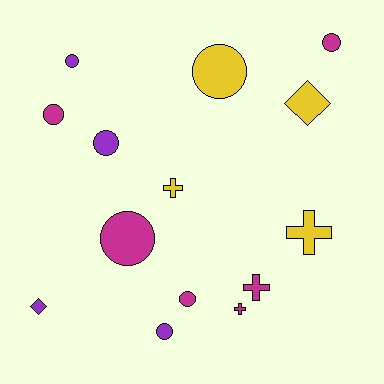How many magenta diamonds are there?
There are no magenta diamonds.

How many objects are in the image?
There are 14 objects.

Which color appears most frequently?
Magenta, with 6 objects.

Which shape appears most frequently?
Circle, with 8 objects.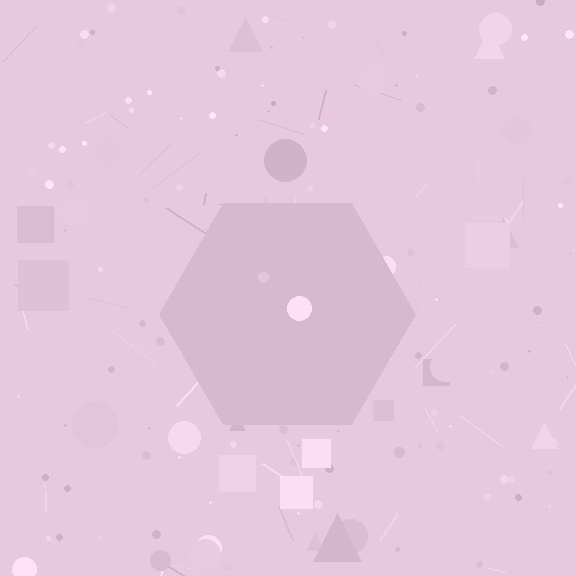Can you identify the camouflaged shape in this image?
The camouflaged shape is a hexagon.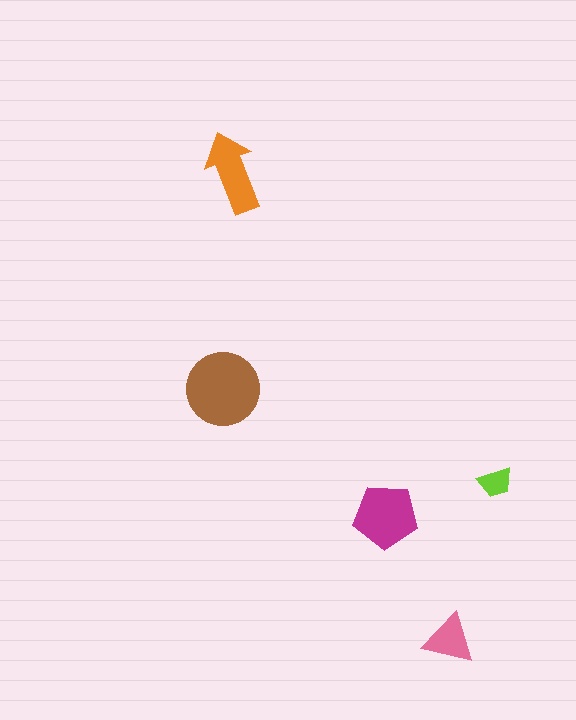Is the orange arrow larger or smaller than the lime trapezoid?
Larger.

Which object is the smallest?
The lime trapezoid.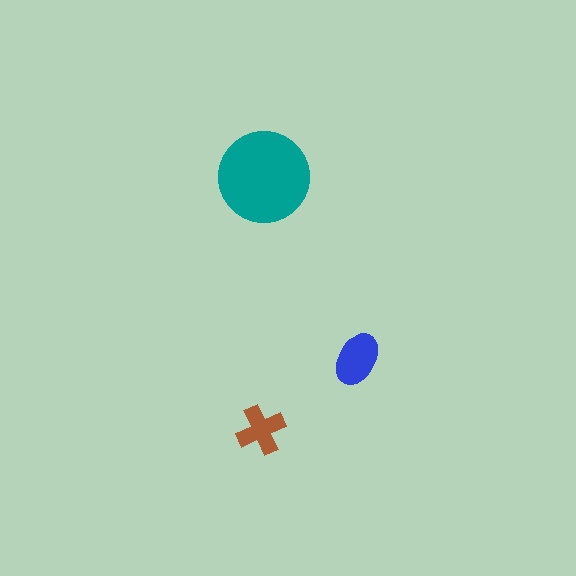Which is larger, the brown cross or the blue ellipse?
The blue ellipse.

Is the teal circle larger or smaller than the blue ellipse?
Larger.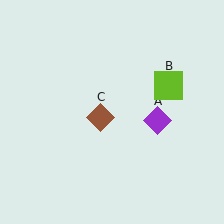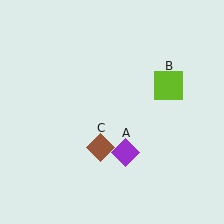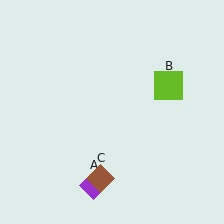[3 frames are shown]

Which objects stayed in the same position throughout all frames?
Lime square (object B) remained stationary.